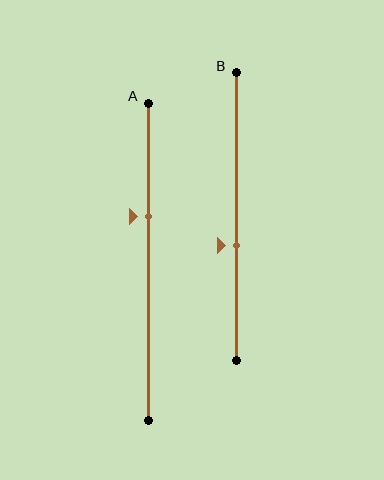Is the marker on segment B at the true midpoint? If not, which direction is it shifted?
No, the marker on segment B is shifted downward by about 10% of the segment length.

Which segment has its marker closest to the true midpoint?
Segment B has its marker closest to the true midpoint.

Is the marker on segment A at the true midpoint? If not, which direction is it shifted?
No, the marker on segment A is shifted upward by about 14% of the segment length.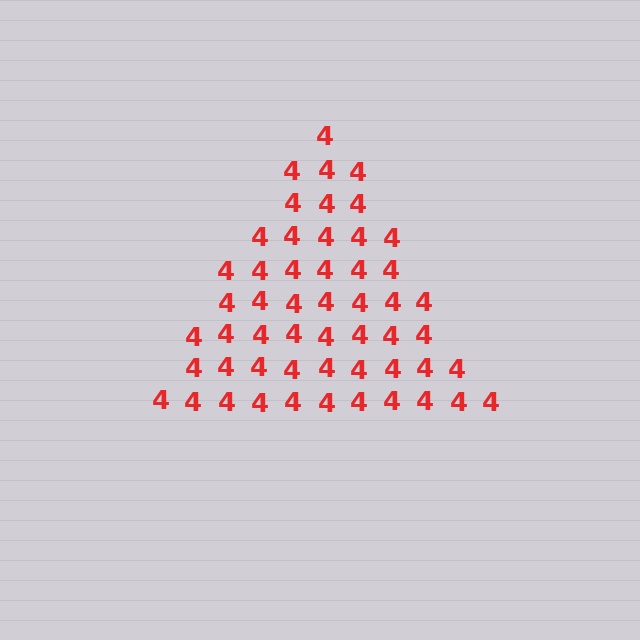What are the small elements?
The small elements are digit 4's.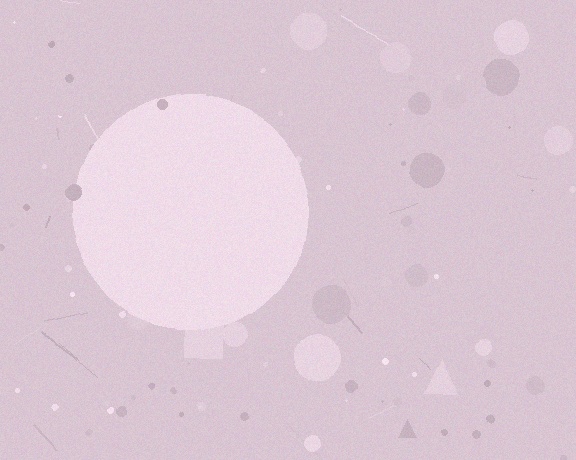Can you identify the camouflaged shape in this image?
The camouflaged shape is a circle.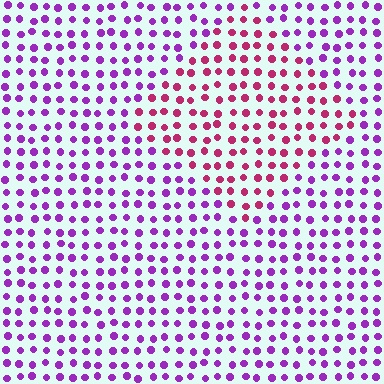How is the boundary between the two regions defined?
The boundary is defined purely by a slight shift in hue (about 45 degrees). Spacing, size, and orientation are identical on both sides.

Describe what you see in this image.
The image is filled with small purple elements in a uniform arrangement. A diamond-shaped region is visible where the elements are tinted to a slightly different hue, forming a subtle color boundary.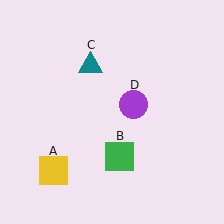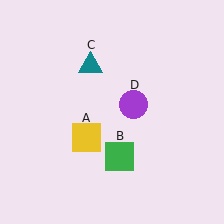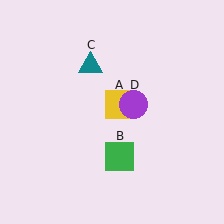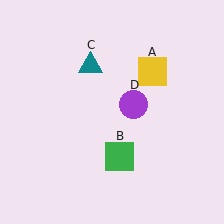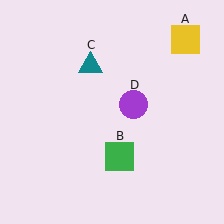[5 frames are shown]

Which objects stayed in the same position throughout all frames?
Green square (object B) and teal triangle (object C) and purple circle (object D) remained stationary.